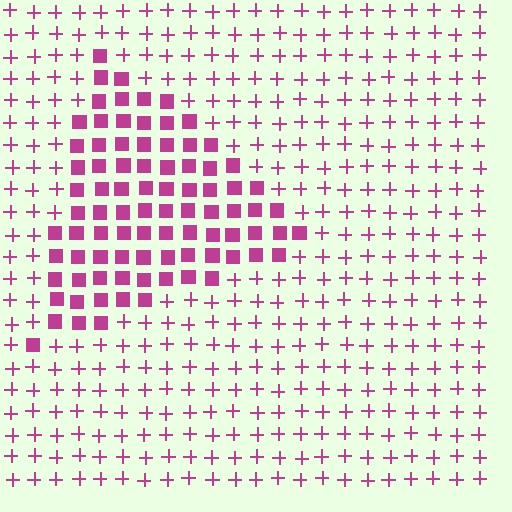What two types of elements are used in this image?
The image uses squares inside the triangle region and plus signs outside it.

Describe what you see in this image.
The image is filled with small magenta elements arranged in a uniform grid. A triangle-shaped region contains squares, while the surrounding area contains plus signs. The boundary is defined purely by the change in element shape.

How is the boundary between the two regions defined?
The boundary is defined by a change in element shape: squares inside vs. plus signs outside. All elements share the same color and spacing.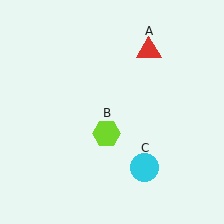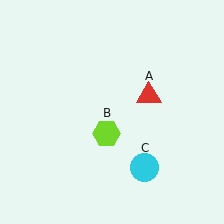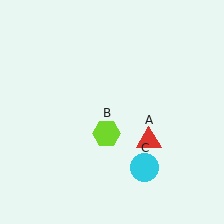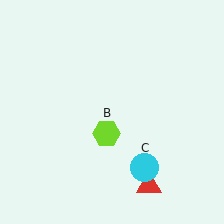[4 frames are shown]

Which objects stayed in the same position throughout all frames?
Lime hexagon (object B) and cyan circle (object C) remained stationary.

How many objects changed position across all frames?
1 object changed position: red triangle (object A).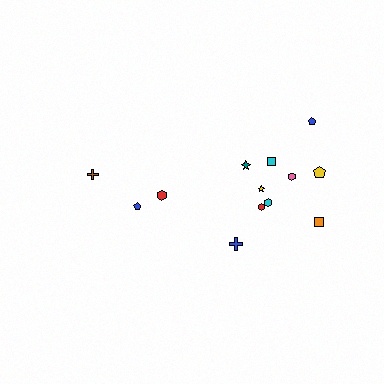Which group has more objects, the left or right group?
The right group.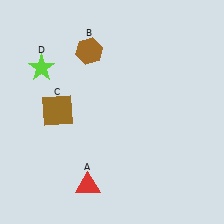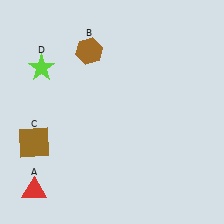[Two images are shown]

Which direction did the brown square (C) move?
The brown square (C) moved down.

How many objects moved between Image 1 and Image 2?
2 objects moved between the two images.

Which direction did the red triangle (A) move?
The red triangle (A) moved left.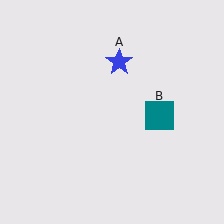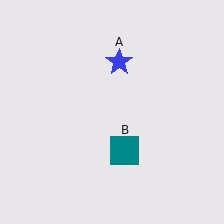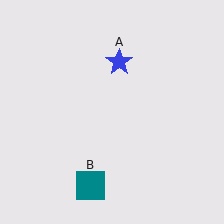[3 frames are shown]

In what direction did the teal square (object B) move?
The teal square (object B) moved down and to the left.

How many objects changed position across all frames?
1 object changed position: teal square (object B).